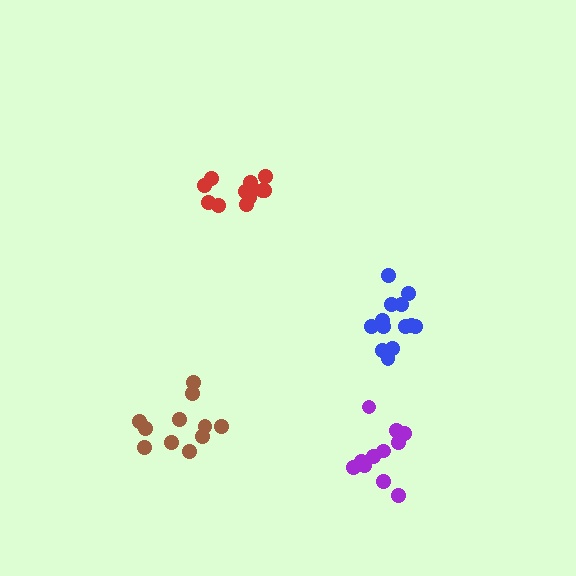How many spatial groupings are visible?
There are 4 spatial groupings.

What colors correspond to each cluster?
The clusters are colored: brown, purple, red, blue.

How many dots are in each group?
Group 1: 11 dots, Group 2: 11 dots, Group 3: 12 dots, Group 4: 13 dots (47 total).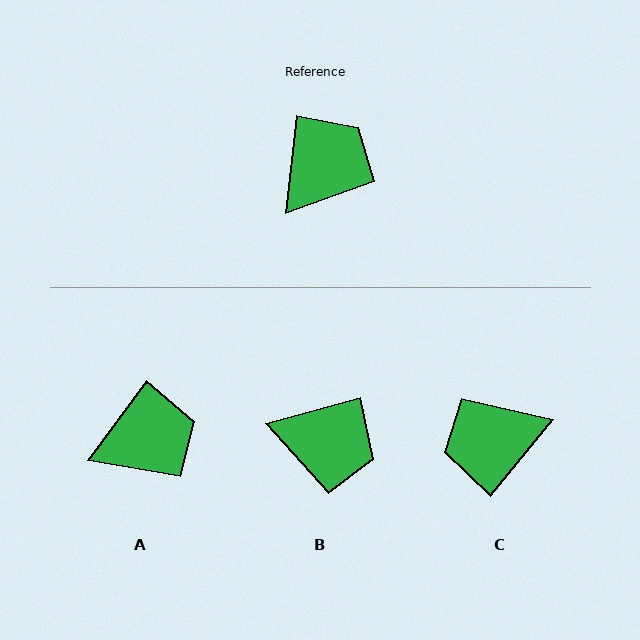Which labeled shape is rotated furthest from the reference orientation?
C, about 147 degrees away.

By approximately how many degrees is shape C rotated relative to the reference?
Approximately 147 degrees counter-clockwise.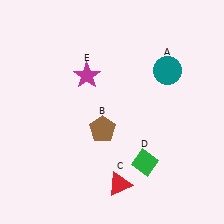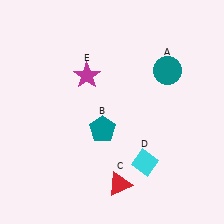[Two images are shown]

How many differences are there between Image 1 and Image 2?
There are 2 differences between the two images.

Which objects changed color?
B changed from brown to teal. D changed from green to cyan.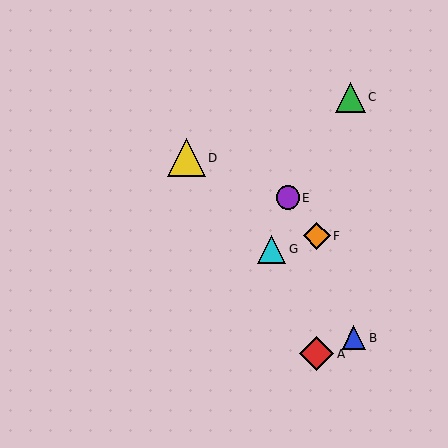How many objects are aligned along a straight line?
3 objects (B, D, G) are aligned along a straight line.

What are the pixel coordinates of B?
Object B is at (354, 338).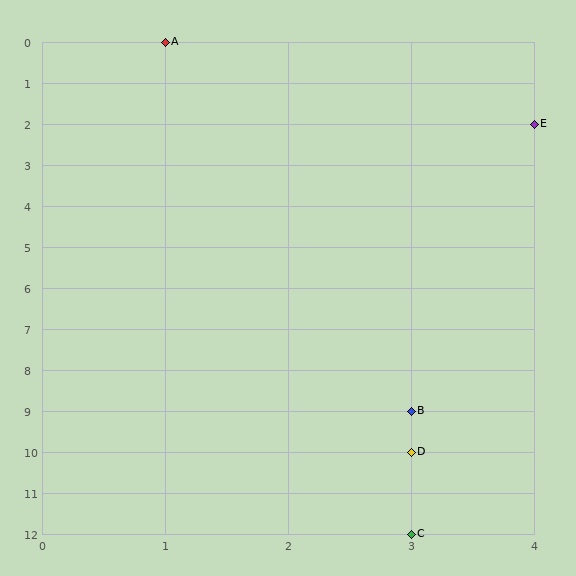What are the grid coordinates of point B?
Point B is at grid coordinates (3, 9).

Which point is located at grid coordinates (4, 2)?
Point E is at (4, 2).